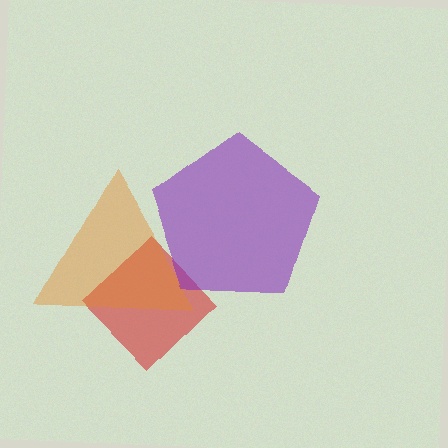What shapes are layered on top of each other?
The layered shapes are: a red diamond, an orange triangle, a purple pentagon.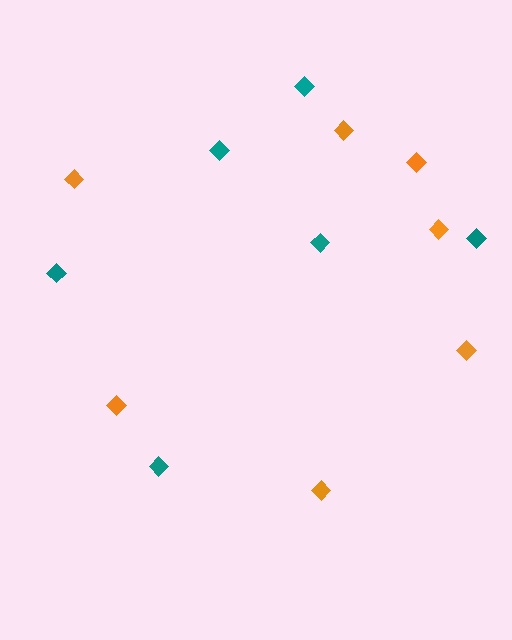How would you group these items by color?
There are 2 groups: one group of orange diamonds (7) and one group of teal diamonds (6).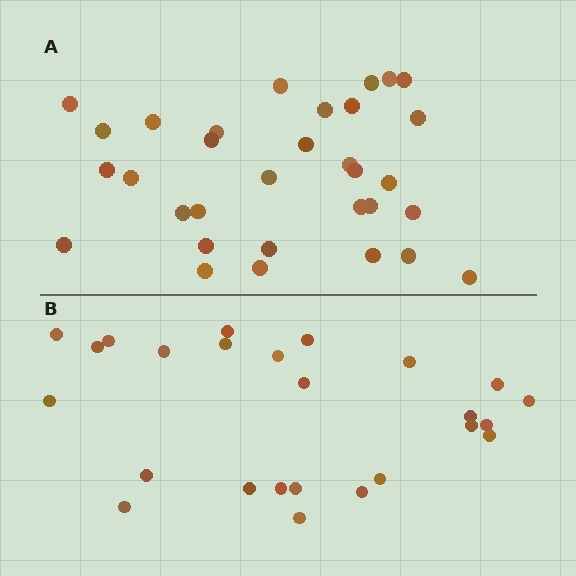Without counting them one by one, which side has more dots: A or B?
Region A (the top region) has more dots.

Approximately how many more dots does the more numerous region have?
Region A has roughly 8 or so more dots than region B.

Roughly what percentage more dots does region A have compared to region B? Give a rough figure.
About 30% more.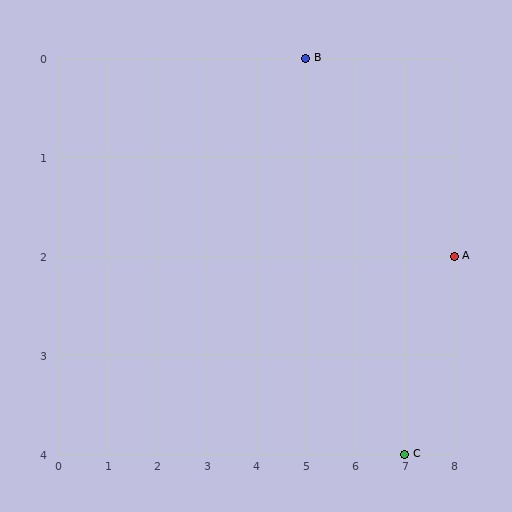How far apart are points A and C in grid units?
Points A and C are 1 column and 2 rows apart (about 2.2 grid units diagonally).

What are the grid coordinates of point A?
Point A is at grid coordinates (8, 2).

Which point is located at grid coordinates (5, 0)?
Point B is at (5, 0).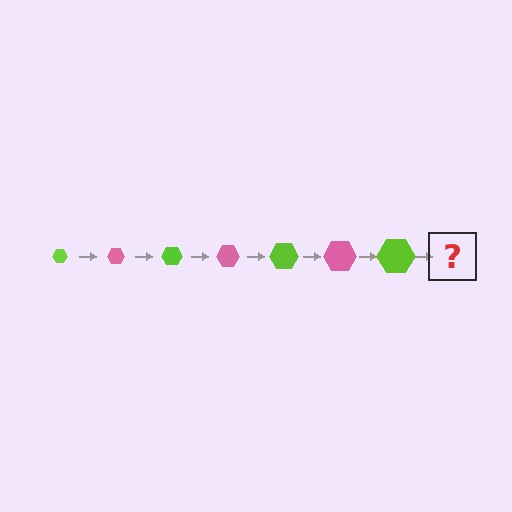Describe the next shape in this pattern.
It should be a pink hexagon, larger than the previous one.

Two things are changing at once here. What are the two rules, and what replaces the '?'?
The two rules are that the hexagon grows larger each step and the color cycles through lime and pink. The '?' should be a pink hexagon, larger than the previous one.